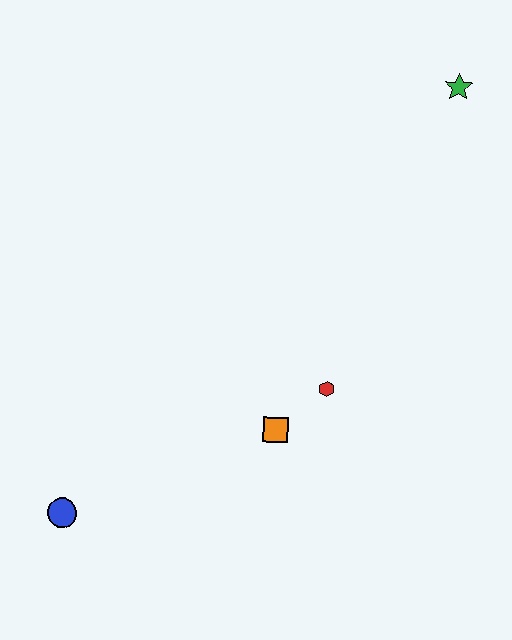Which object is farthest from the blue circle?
The green star is farthest from the blue circle.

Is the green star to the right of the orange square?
Yes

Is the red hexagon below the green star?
Yes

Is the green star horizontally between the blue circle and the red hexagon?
No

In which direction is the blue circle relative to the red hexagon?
The blue circle is to the left of the red hexagon.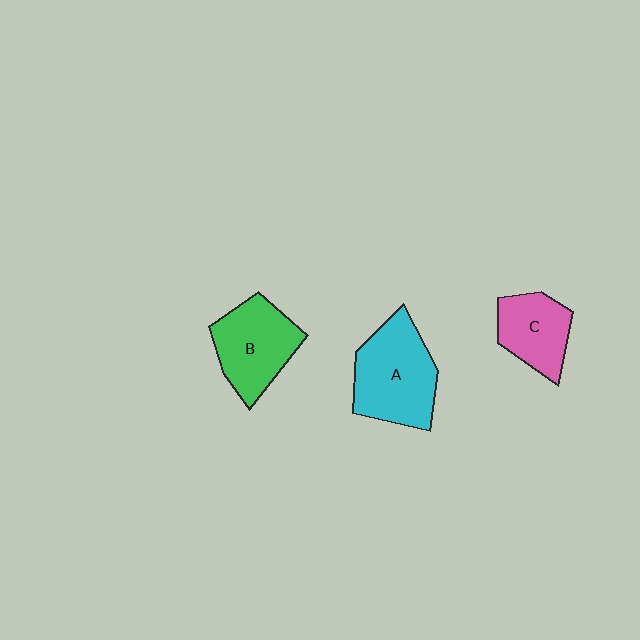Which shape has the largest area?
Shape A (cyan).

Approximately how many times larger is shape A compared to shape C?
Approximately 1.5 times.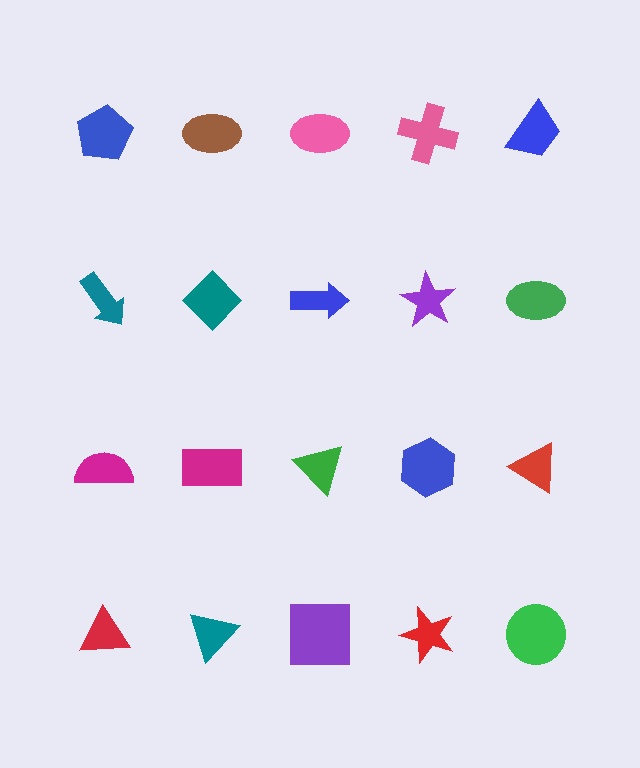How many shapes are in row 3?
5 shapes.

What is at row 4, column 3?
A purple square.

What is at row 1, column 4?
A pink cross.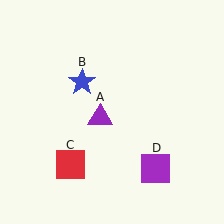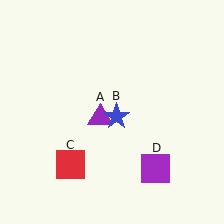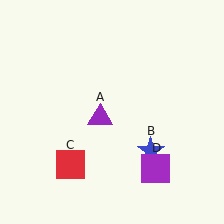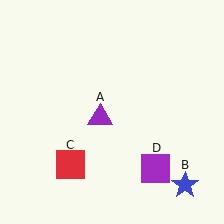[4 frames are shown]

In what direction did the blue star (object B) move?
The blue star (object B) moved down and to the right.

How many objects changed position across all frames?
1 object changed position: blue star (object B).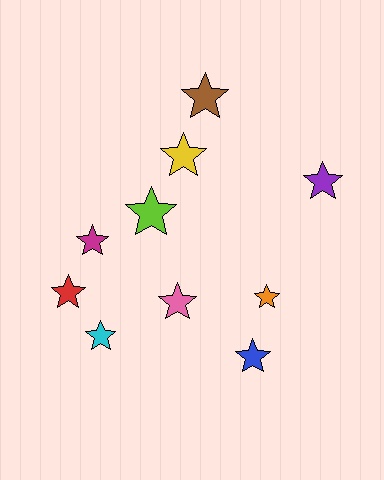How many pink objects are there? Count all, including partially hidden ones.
There is 1 pink object.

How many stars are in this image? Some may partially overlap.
There are 10 stars.